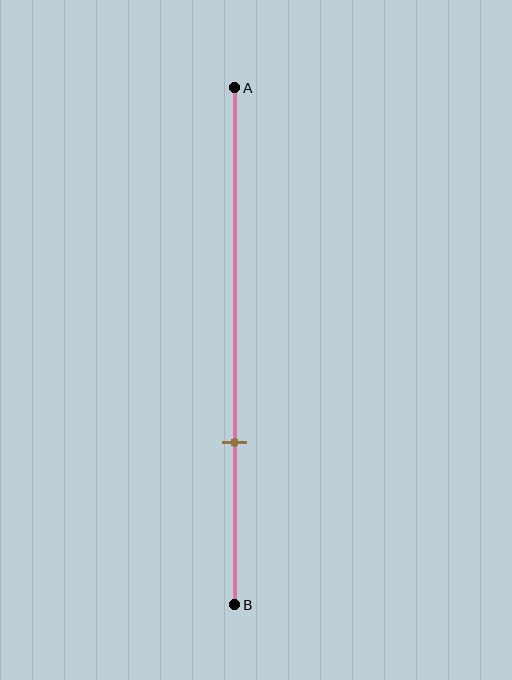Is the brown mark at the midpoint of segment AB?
No, the mark is at about 70% from A, not at the 50% midpoint.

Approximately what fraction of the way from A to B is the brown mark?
The brown mark is approximately 70% of the way from A to B.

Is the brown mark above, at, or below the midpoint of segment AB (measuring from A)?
The brown mark is below the midpoint of segment AB.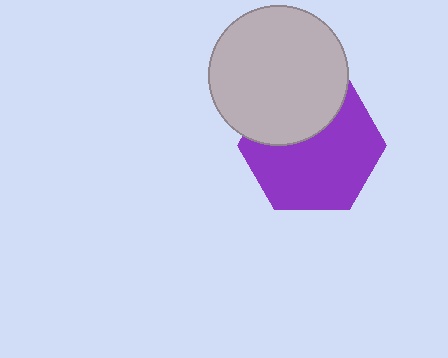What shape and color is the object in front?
The object in front is a light gray circle.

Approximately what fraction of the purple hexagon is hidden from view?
Roughly 34% of the purple hexagon is hidden behind the light gray circle.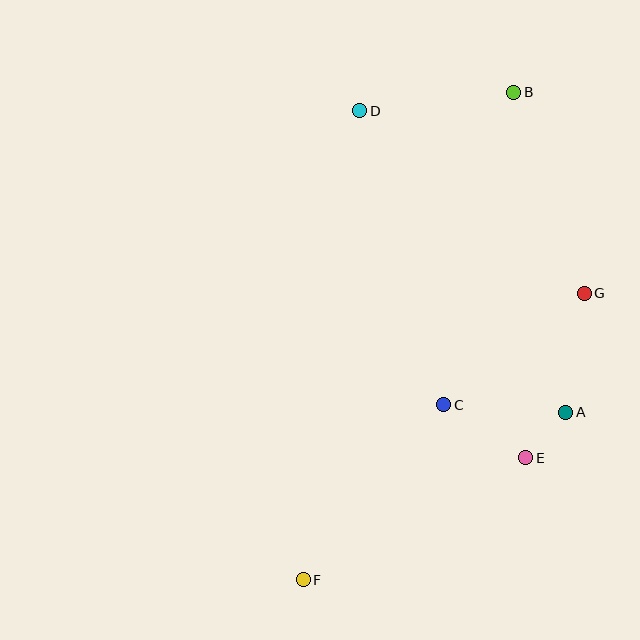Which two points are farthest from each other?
Points B and F are farthest from each other.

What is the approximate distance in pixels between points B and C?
The distance between B and C is approximately 320 pixels.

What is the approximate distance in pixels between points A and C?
The distance between A and C is approximately 122 pixels.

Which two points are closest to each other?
Points A and E are closest to each other.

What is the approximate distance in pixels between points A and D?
The distance between A and D is approximately 365 pixels.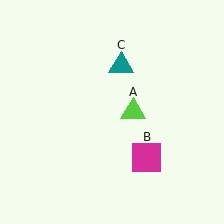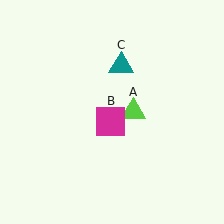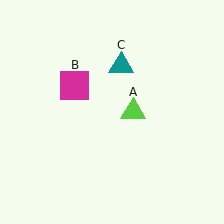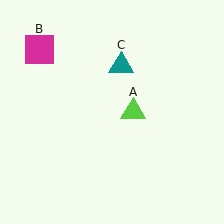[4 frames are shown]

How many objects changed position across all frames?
1 object changed position: magenta square (object B).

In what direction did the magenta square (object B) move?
The magenta square (object B) moved up and to the left.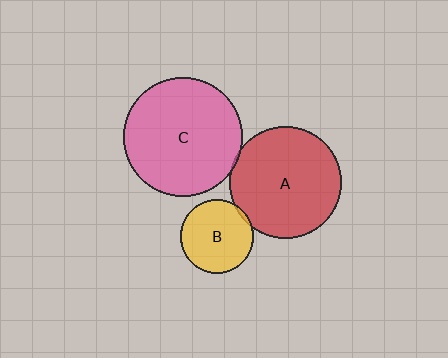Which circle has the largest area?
Circle C (pink).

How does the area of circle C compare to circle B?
Approximately 2.6 times.